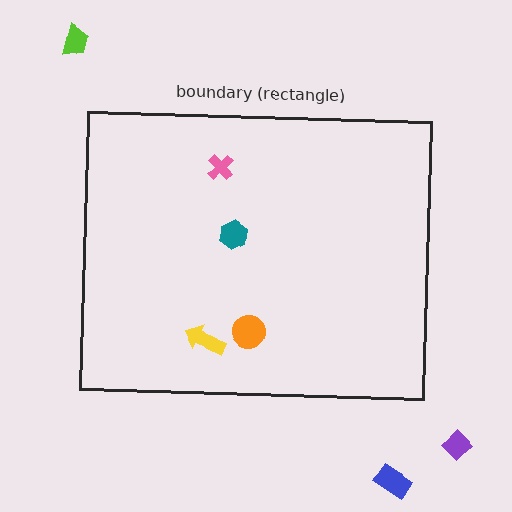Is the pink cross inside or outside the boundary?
Inside.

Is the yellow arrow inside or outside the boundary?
Inside.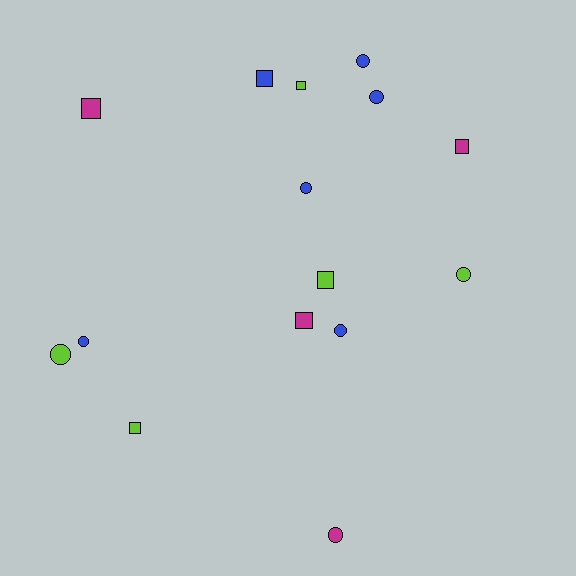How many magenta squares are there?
There are 3 magenta squares.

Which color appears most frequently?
Blue, with 6 objects.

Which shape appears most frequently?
Circle, with 8 objects.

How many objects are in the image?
There are 15 objects.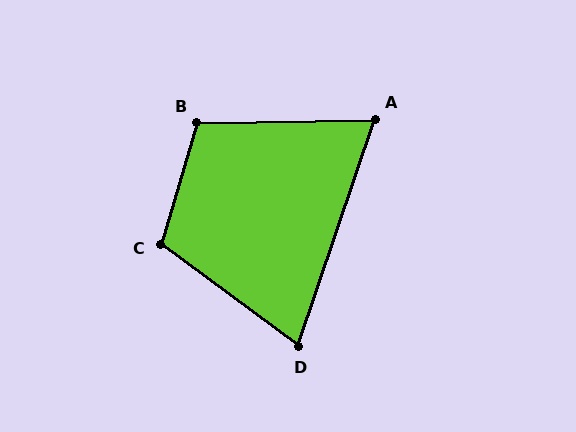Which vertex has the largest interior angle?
C, at approximately 110 degrees.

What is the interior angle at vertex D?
Approximately 72 degrees (acute).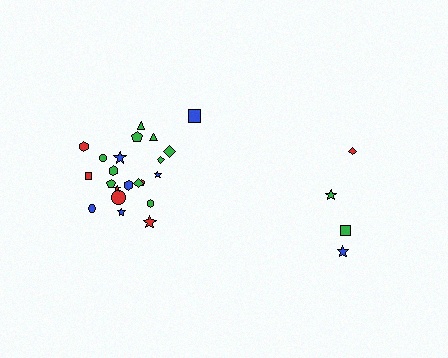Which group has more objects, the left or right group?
The left group.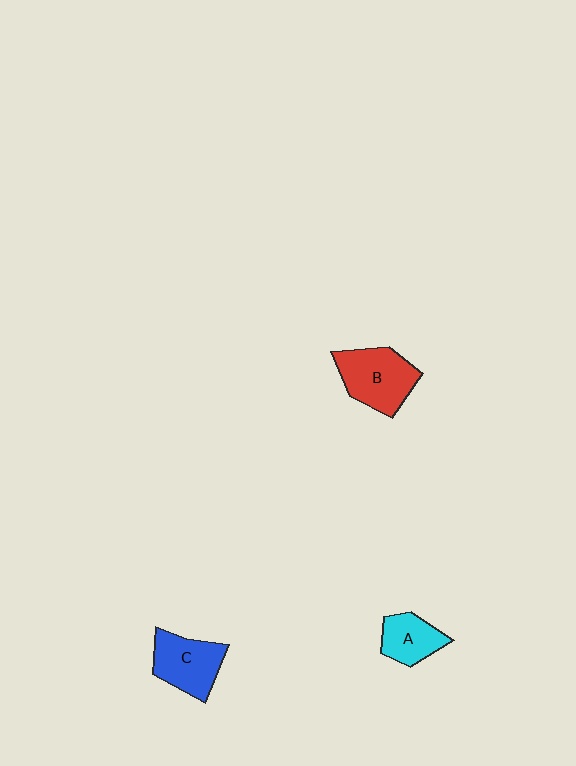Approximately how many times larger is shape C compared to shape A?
Approximately 1.4 times.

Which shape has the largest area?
Shape B (red).